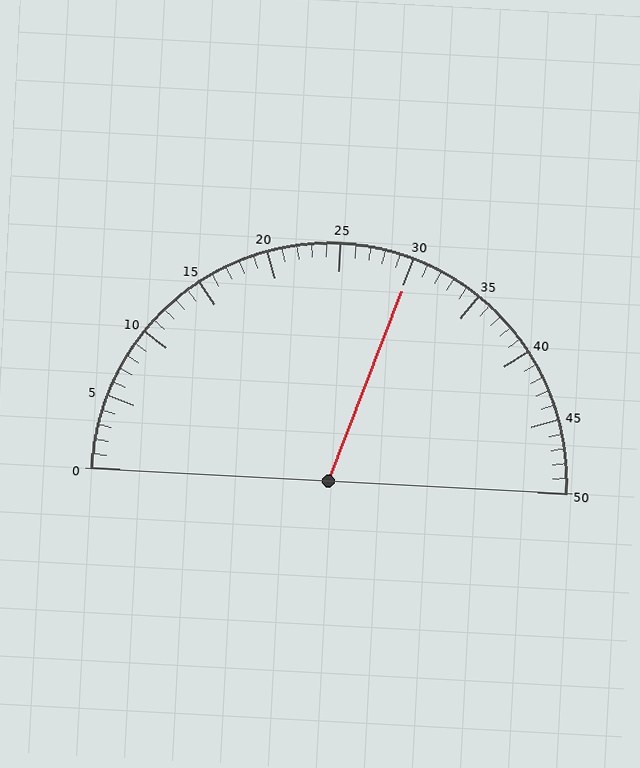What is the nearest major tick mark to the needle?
The nearest major tick mark is 30.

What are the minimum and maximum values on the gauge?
The gauge ranges from 0 to 50.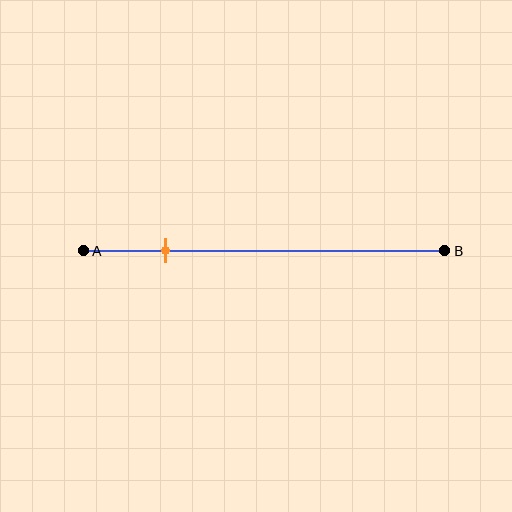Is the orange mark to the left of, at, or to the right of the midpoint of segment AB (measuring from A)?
The orange mark is to the left of the midpoint of segment AB.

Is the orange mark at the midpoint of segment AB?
No, the mark is at about 25% from A, not at the 50% midpoint.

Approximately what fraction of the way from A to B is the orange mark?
The orange mark is approximately 25% of the way from A to B.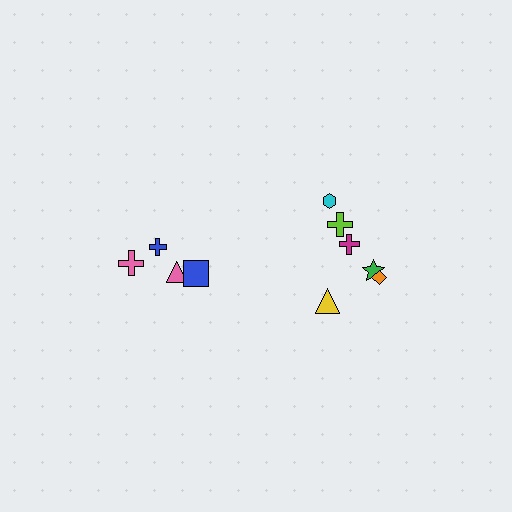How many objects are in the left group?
There are 4 objects.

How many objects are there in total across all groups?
There are 10 objects.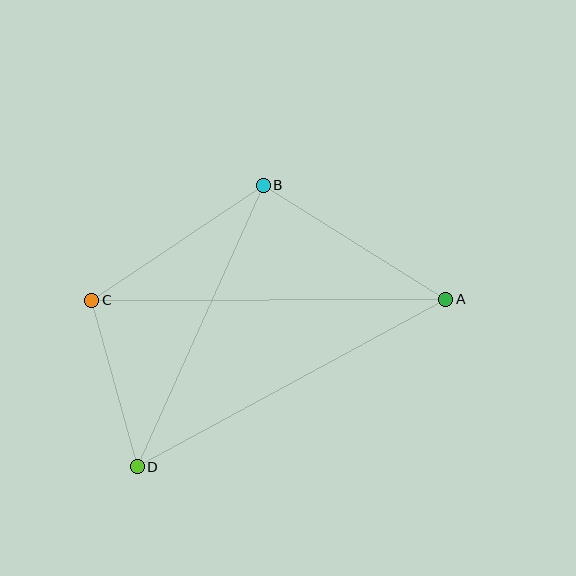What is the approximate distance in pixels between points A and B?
The distance between A and B is approximately 215 pixels.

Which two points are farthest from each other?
Points A and C are farthest from each other.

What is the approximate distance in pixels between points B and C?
The distance between B and C is approximately 206 pixels.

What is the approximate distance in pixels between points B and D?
The distance between B and D is approximately 308 pixels.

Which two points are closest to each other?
Points C and D are closest to each other.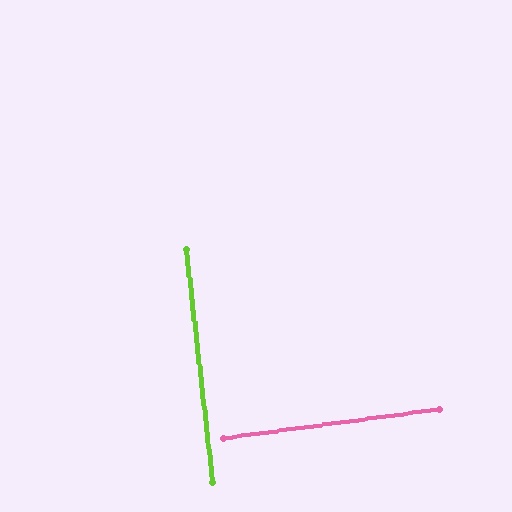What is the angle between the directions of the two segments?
Approximately 89 degrees.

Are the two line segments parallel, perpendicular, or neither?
Perpendicular — they meet at approximately 89°.